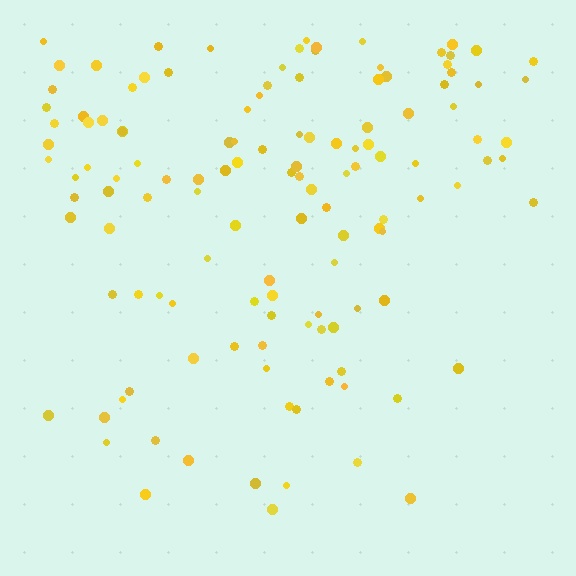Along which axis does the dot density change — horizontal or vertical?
Vertical.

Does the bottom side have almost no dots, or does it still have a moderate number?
Still a moderate number, just noticeably fewer than the top.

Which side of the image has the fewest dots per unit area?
The bottom.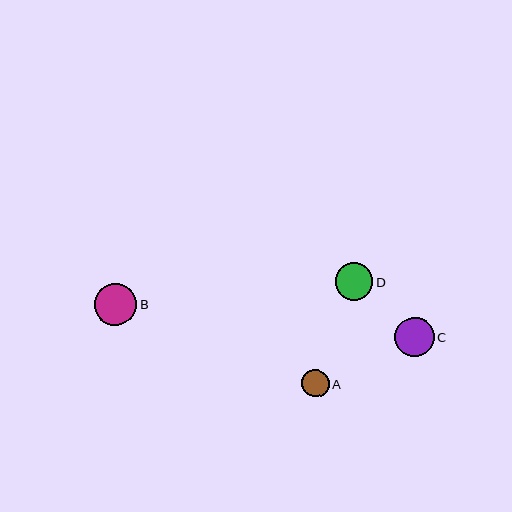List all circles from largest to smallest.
From largest to smallest: B, C, D, A.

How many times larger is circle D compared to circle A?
Circle D is approximately 1.3 times the size of circle A.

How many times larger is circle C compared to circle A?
Circle C is approximately 1.4 times the size of circle A.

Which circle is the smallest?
Circle A is the smallest with a size of approximately 28 pixels.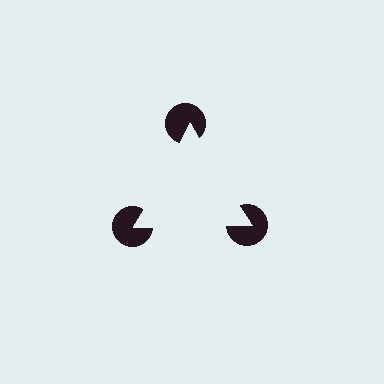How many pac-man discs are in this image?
There are 3 — one at each vertex of the illusory triangle.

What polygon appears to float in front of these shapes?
An illusory triangle — its edges are inferred from the aligned wedge cuts in the pac-man discs, not physically drawn.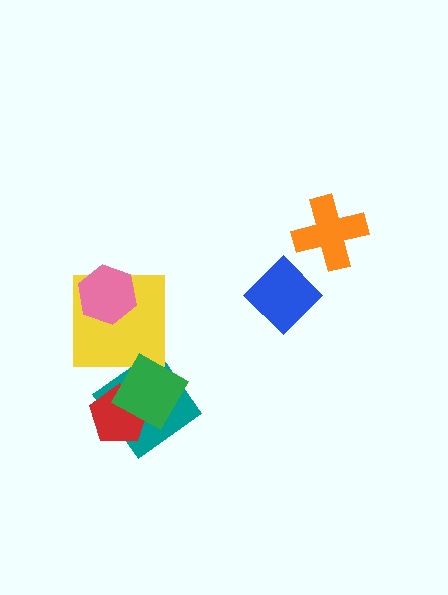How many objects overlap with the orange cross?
0 objects overlap with the orange cross.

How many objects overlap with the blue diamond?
0 objects overlap with the blue diamond.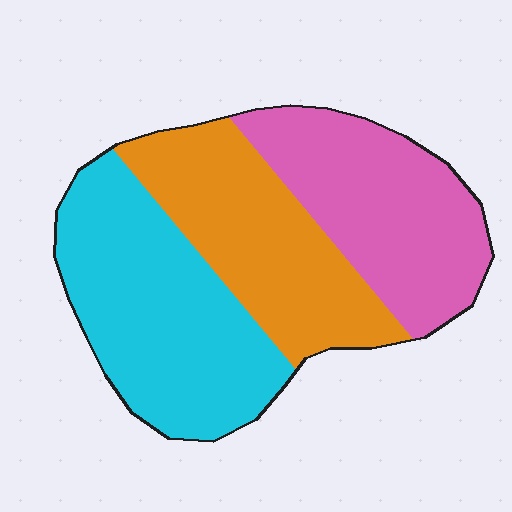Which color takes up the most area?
Cyan, at roughly 40%.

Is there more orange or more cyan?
Cyan.